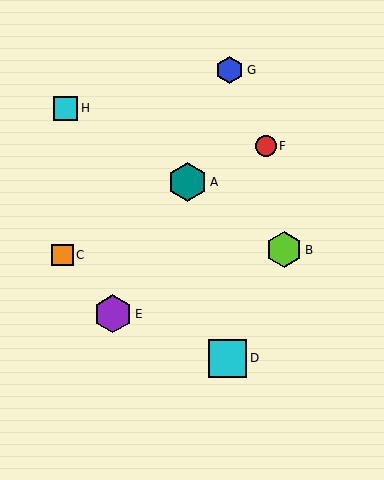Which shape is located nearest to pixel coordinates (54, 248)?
The orange square (labeled C) at (63, 255) is nearest to that location.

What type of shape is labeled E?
Shape E is a purple hexagon.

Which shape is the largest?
The teal hexagon (labeled A) is the largest.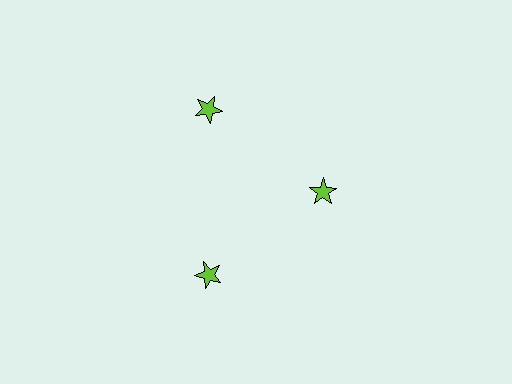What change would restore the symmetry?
The symmetry would be restored by moving it outward, back onto the ring so that all 3 stars sit at equal angles and equal distance from the center.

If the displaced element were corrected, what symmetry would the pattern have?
It would have 3-fold rotational symmetry — the pattern would map onto itself every 120 degrees.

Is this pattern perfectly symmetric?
No. The 3 lime stars are arranged in a ring, but one element near the 3 o'clock position is pulled inward toward the center, breaking the 3-fold rotational symmetry.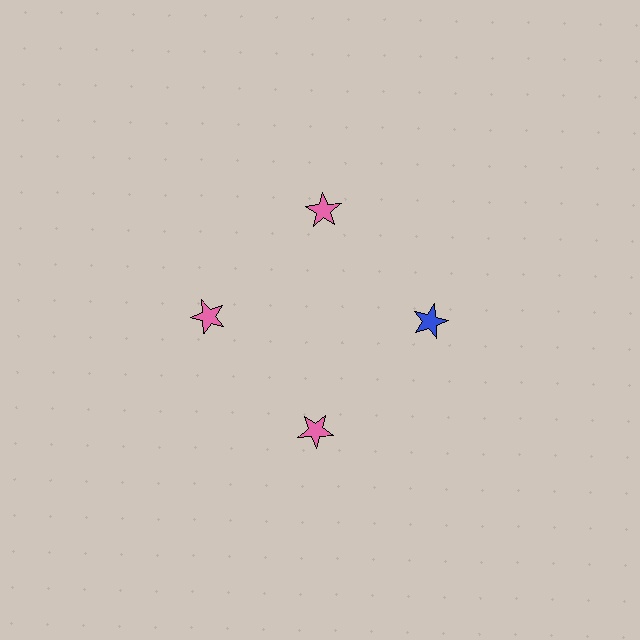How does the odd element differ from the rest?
It has a different color: blue instead of pink.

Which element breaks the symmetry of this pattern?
The blue star at roughly the 3 o'clock position breaks the symmetry. All other shapes are pink stars.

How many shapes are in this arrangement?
There are 4 shapes arranged in a ring pattern.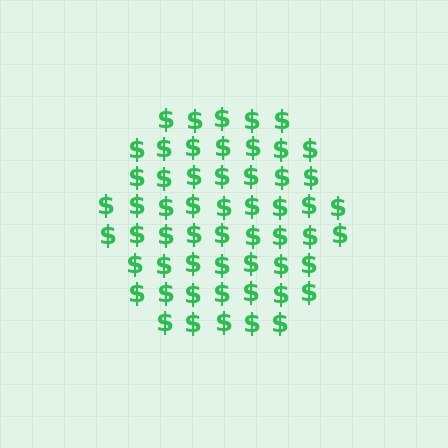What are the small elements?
The small elements are dollar signs.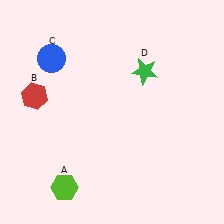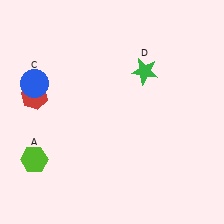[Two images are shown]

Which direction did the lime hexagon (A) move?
The lime hexagon (A) moved left.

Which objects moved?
The objects that moved are: the lime hexagon (A), the blue circle (C).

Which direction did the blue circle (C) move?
The blue circle (C) moved down.